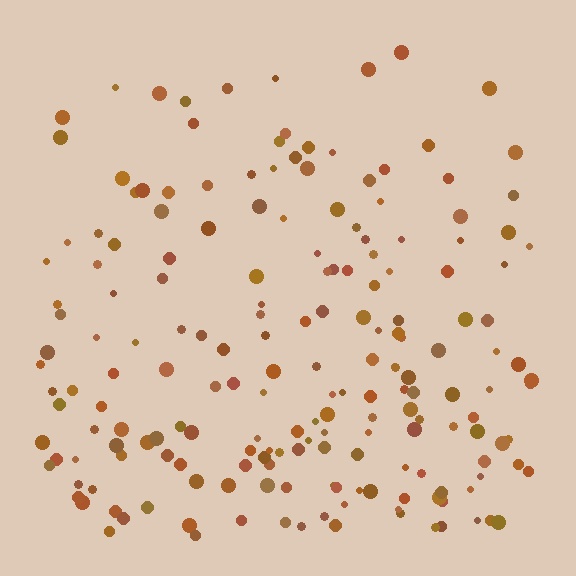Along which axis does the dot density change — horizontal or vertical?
Vertical.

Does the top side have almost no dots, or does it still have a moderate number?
Still a moderate number, just noticeably fewer than the bottom.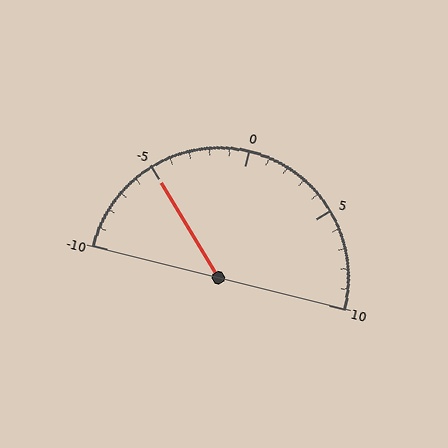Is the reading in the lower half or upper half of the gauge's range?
The reading is in the lower half of the range (-10 to 10).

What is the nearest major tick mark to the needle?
The nearest major tick mark is -5.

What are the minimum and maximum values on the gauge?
The gauge ranges from -10 to 10.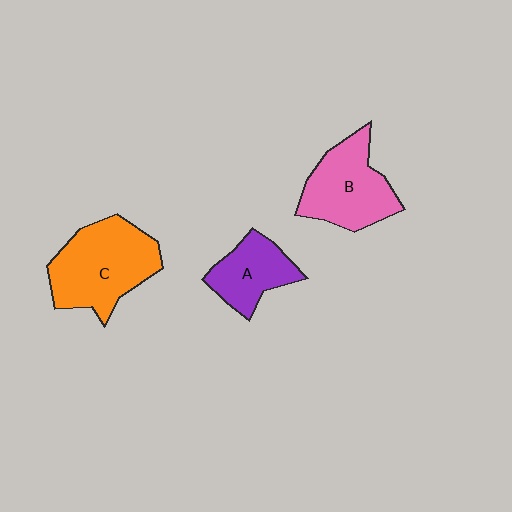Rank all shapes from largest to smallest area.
From largest to smallest: C (orange), B (pink), A (purple).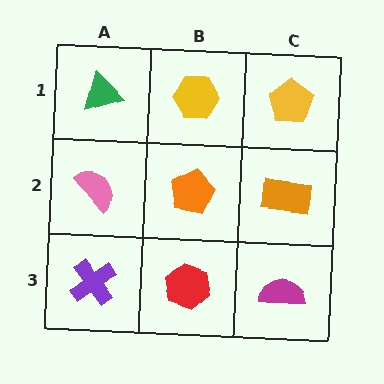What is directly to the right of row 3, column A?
A red hexagon.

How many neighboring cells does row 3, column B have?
3.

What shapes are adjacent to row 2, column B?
A yellow hexagon (row 1, column B), a red hexagon (row 3, column B), a pink semicircle (row 2, column A), an orange rectangle (row 2, column C).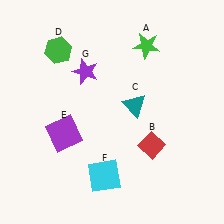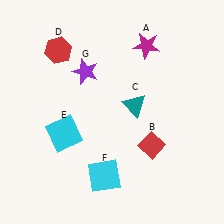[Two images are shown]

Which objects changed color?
A changed from green to magenta. D changed from green to red. E changed from purple to cyan.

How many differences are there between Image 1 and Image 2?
There are 3 differences between the two images.